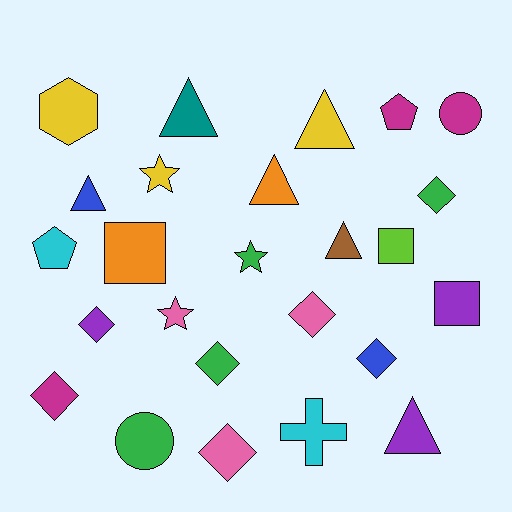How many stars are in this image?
There are 3 stars.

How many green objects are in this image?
There are 4 green objects.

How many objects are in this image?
There are 25 objects.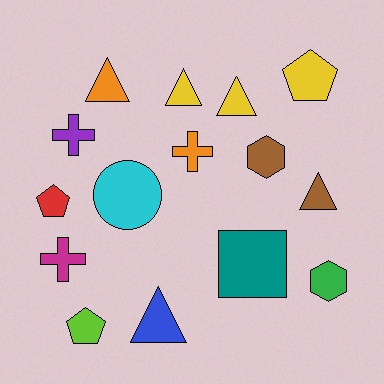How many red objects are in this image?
There is 1 red object.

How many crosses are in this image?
There are 3 crosses.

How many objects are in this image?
There are 15 objects.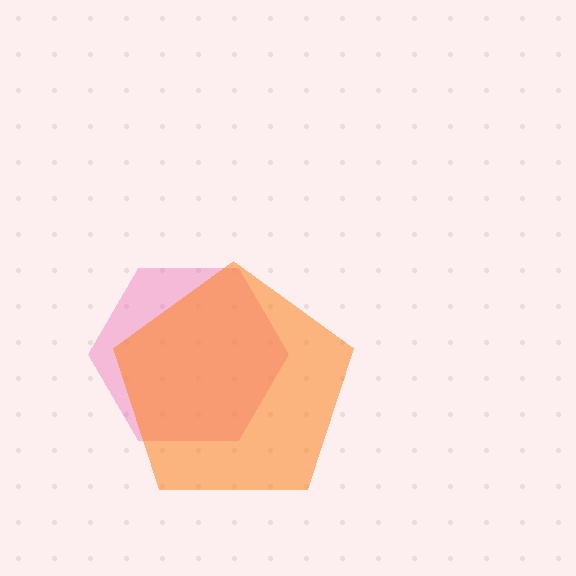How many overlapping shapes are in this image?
There are 2 overlapping shapes in the image.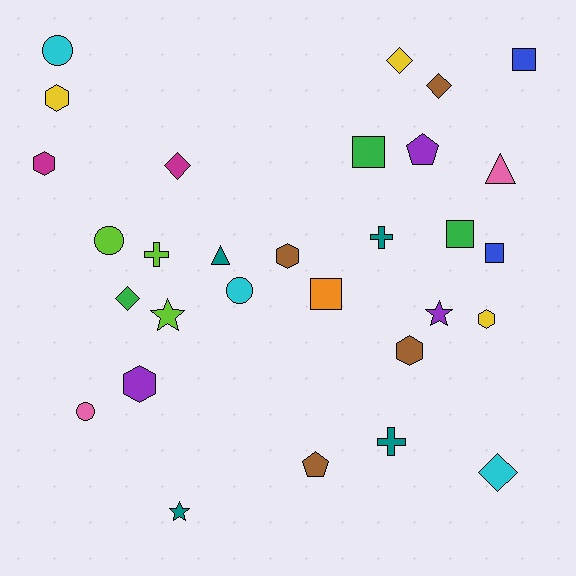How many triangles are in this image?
There are 2 triangles.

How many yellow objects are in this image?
There are 3 yellow objects.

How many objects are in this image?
There are 30 objects.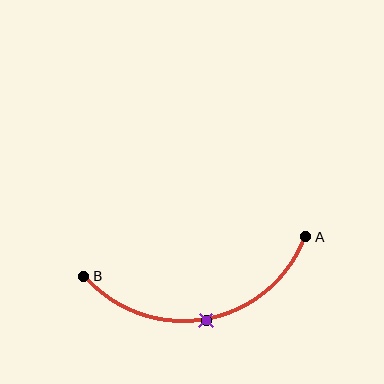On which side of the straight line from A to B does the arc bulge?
The arc bulges below the straight line connecting A and B.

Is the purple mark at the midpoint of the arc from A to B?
Yes. The purple mark lies on the arc at equal arc-length from both A and B — it is the arc midpoint.